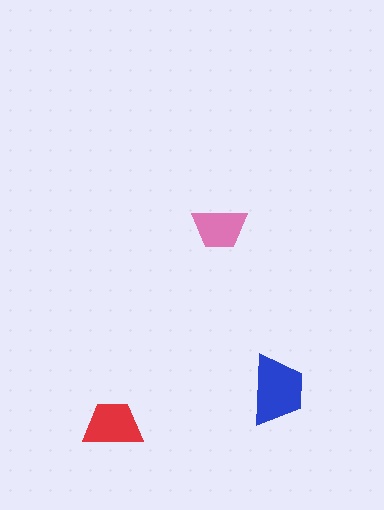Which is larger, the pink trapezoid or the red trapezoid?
The red one.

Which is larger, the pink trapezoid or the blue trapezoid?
The blue one.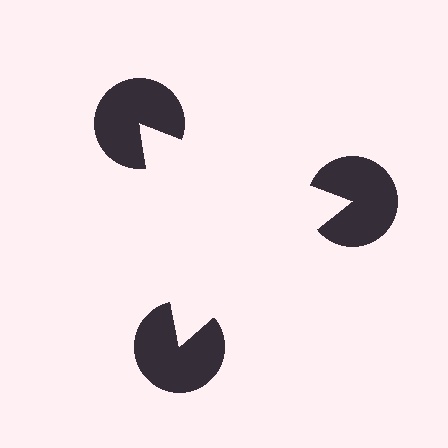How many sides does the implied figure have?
3 sides.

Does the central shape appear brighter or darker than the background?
It typically appears slightly brighter than the background, even though no actual brightness change is drawn.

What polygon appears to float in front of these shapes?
An illusory triangle — its edges are inferred from the aligned wedge cuts in the pac-man discs, not physically drawn.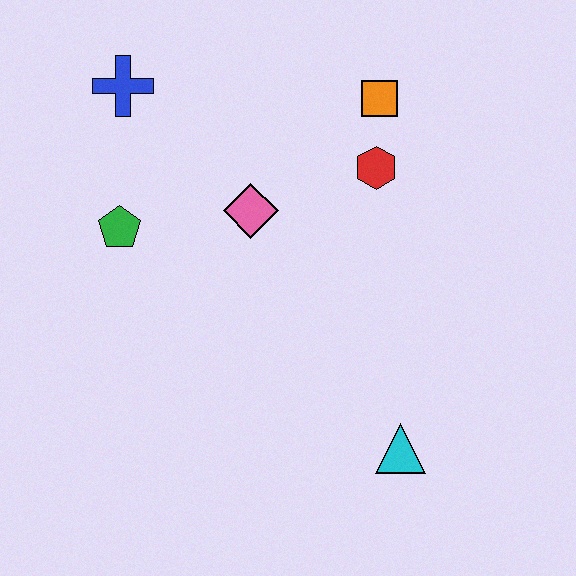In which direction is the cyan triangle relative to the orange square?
The cyan triangle is below the orange square.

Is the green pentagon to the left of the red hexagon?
Yes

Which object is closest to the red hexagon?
The orange square is closest to the red hexagon.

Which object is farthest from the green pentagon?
The cyan triangle is farthest from the green pentagon.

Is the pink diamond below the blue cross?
Yes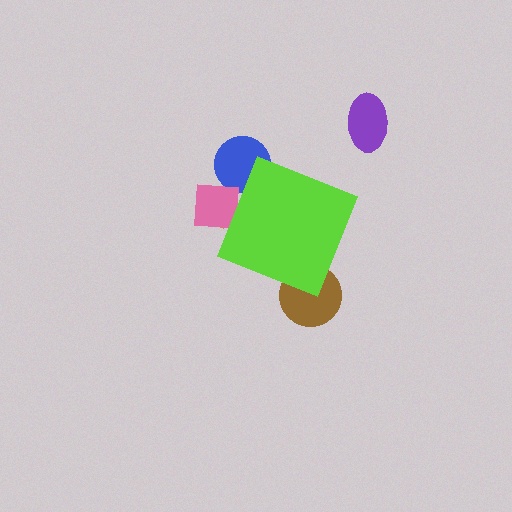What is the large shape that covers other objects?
A lime diamond.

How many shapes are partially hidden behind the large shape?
4 shapes are partially hidden.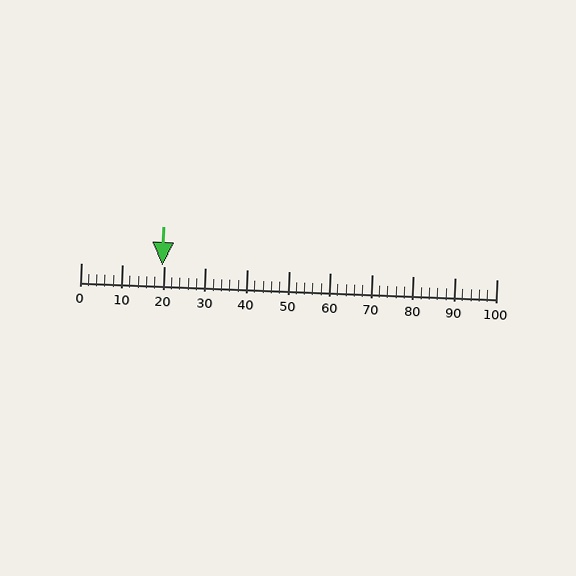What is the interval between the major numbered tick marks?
The major tick marks are spaced 10 units apart.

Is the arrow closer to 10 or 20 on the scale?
The arrow is closer to 20.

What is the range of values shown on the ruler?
The ruler shows values from 0 to 100.